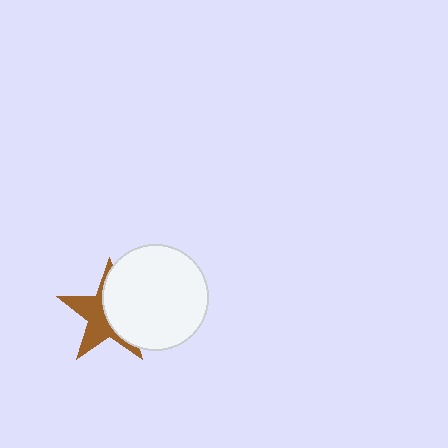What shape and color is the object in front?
The object in front is a white circle.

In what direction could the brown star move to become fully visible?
The brown star could move left. That would shift it out from behind the white circle entirely.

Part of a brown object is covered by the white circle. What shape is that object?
It is a star.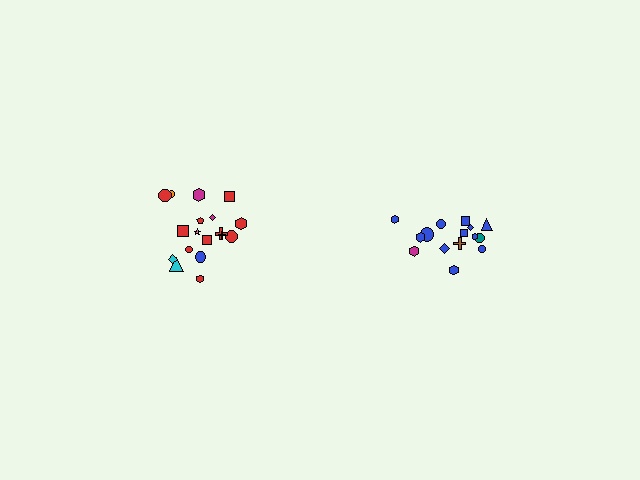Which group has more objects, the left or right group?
The left group.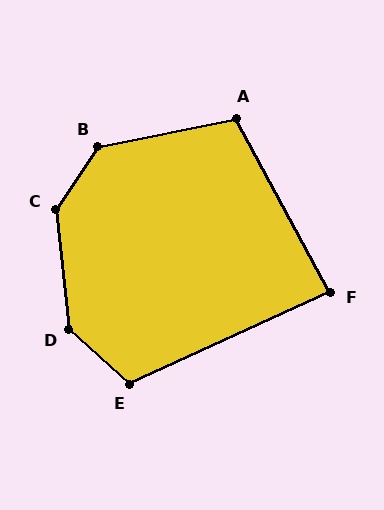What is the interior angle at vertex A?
Approximately 107 degrees (obtuse).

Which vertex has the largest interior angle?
C, at approximately 140 degrees.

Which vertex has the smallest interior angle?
F, at approximately 86 degrees.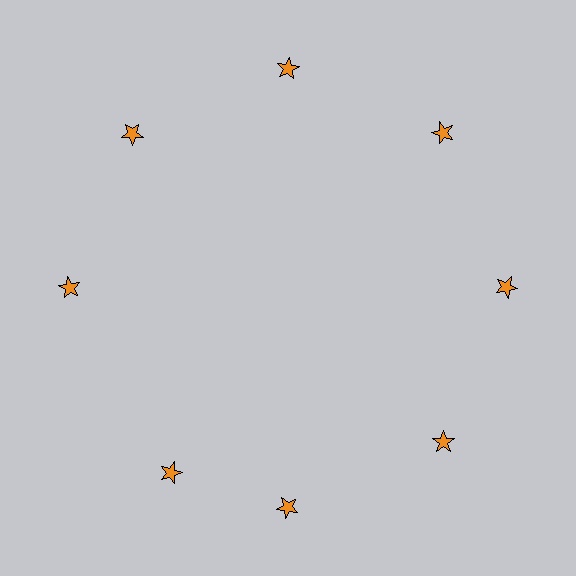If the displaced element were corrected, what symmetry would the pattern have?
It would have 8-fold rotational symmetry — the pattern would map onto itself every 45 degrees.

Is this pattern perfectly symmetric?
No. The 8 orange stars are arranged in a ring, but one element near the 8 o'clock position is rotated out of alignment along the ring, breaking the 8-fold rotational symmetry.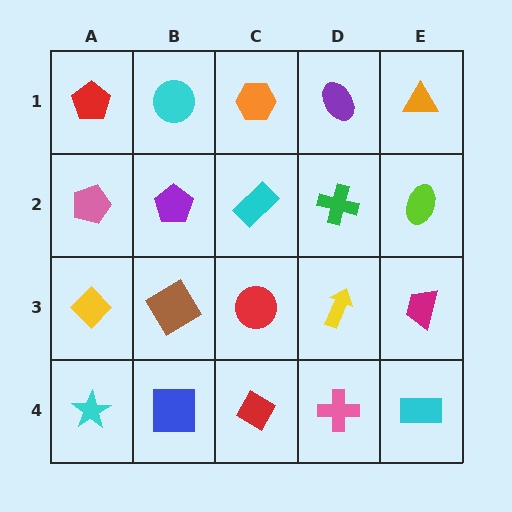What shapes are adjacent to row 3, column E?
A lime ellipse (row 2, column E), a cyan rectangle (row 4, column E), a yellow arrow (row 3, column D).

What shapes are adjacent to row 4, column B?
A brown diamond (row 3, column B), a cyan star (row 4, column A), a red diamond (row 4, column C).